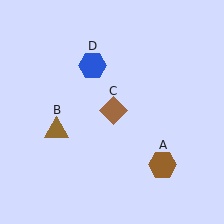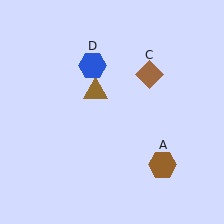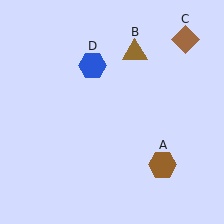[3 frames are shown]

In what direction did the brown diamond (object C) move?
The brown diamond (object C) moved up and to the right.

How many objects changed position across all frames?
2 objects changed position: brown triangle (object B), brown diamond (object C).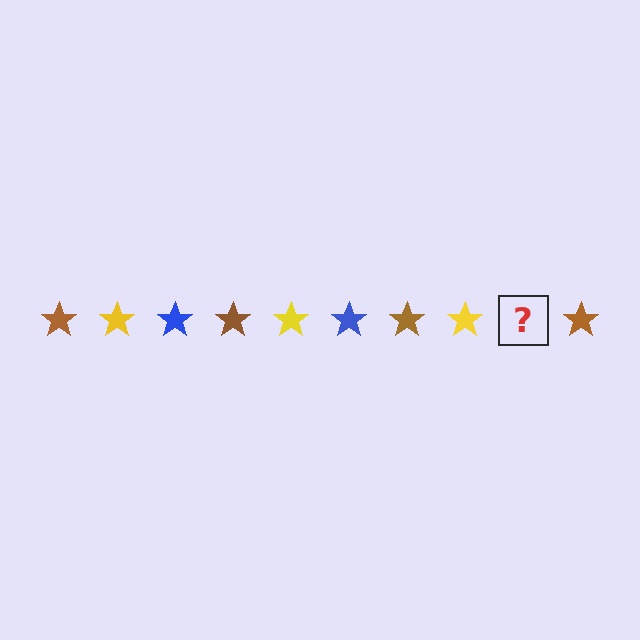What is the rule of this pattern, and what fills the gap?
The rule is that the pattern cycles through brown, yellow, blue stars. The gap should be filled with a blue star.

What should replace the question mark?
The question mark should be replaced with a blue star.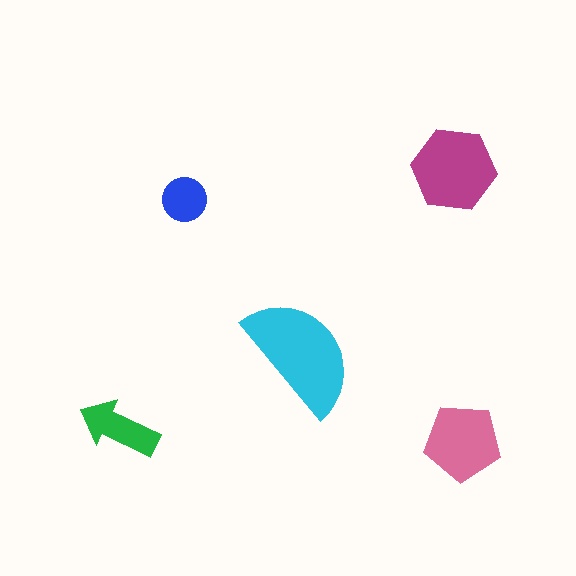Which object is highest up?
The magenta hexagon is topmost.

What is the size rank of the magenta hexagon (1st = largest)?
2nd.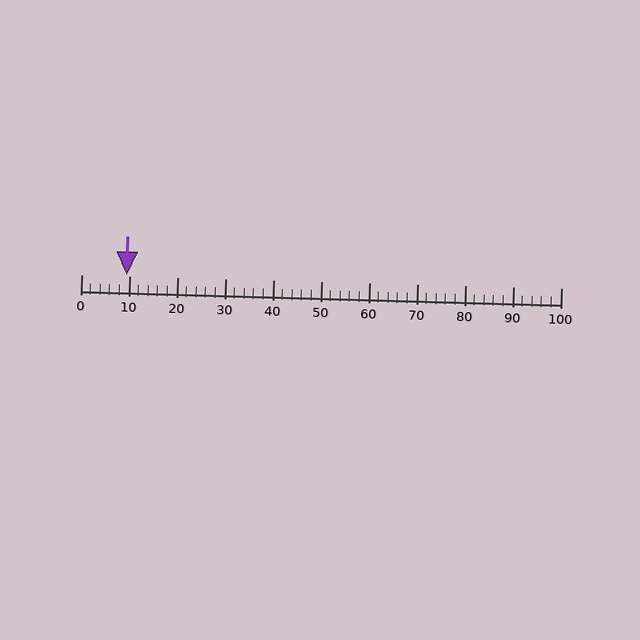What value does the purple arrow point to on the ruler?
The purple arrow points to approximately 10.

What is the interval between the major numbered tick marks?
The major tick marks are spaced 10 units apart.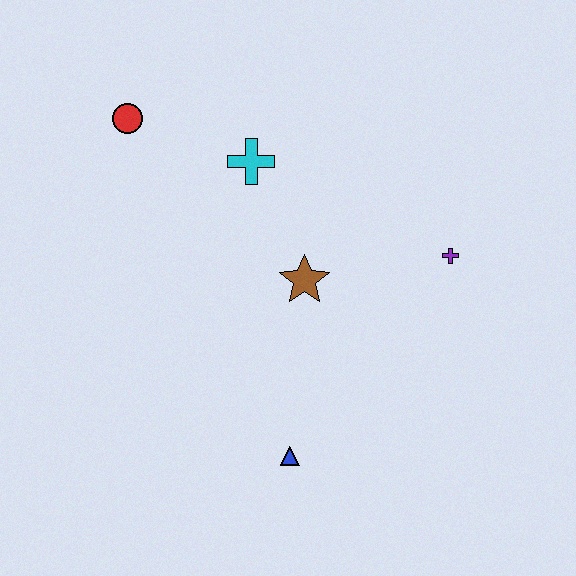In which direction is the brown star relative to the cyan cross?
The brown star is below the cyan cross.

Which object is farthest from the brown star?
The red circle is farthest from the brown star.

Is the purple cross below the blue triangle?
No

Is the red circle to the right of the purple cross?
No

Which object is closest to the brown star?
The cyan cross is closest to the brown star.